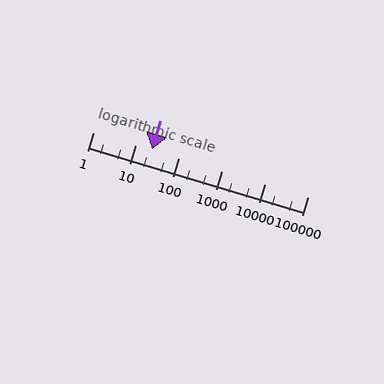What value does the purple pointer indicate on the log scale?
The pointer indicates approximately 23.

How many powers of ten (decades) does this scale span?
The scale spans 5 decades, from 1 to 100000.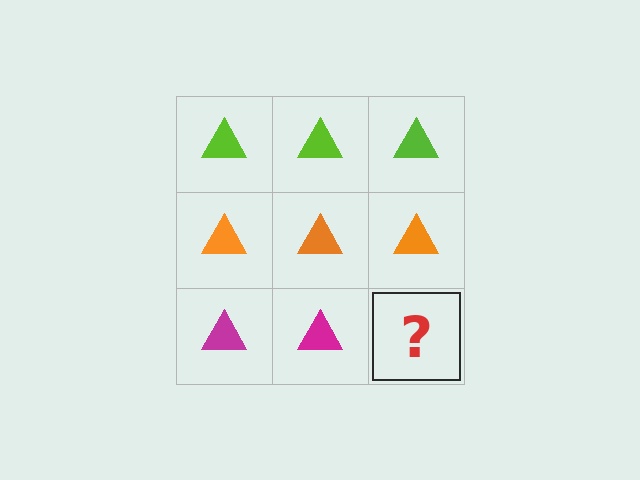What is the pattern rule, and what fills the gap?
The rule is that each row has a consistent color. The gap should be filled with a magenta triangle.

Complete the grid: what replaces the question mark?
The question mark should be replaced with a magenta triangle.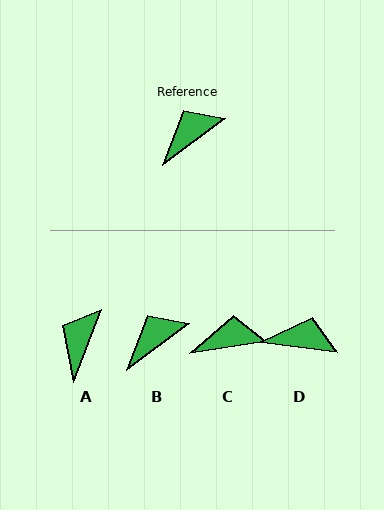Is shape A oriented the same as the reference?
No, it is off by about 32 degrees.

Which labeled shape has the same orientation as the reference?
B.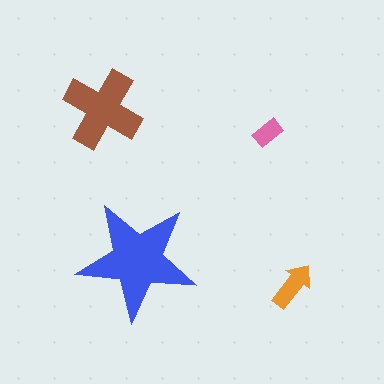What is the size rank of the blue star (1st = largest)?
1st.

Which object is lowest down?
The orange arrow is bottommost.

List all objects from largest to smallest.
The blue star, the brown cross, the orange arrow, the pink rectangle.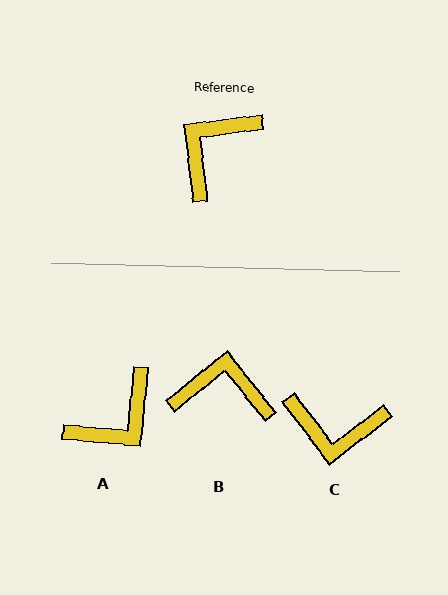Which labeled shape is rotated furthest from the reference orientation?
A, about 168 degrees away.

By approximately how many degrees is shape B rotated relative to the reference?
Approximately 58 degrees clockwise.